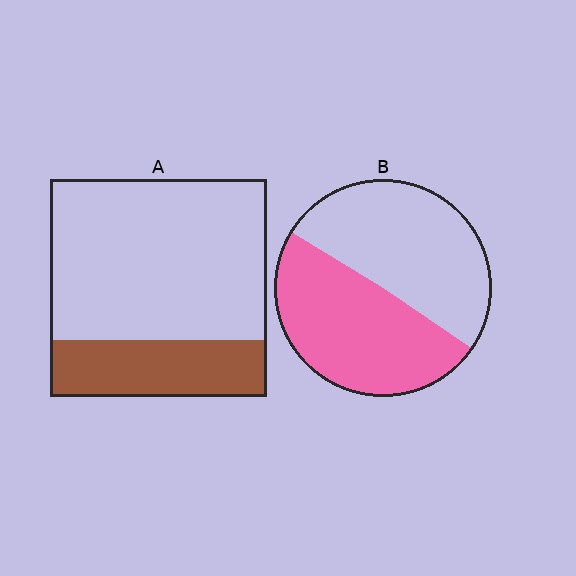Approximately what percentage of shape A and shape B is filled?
A is approximately 25% and B is approximately 50%.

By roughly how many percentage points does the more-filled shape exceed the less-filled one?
By roughly 25 percentage points (B over A).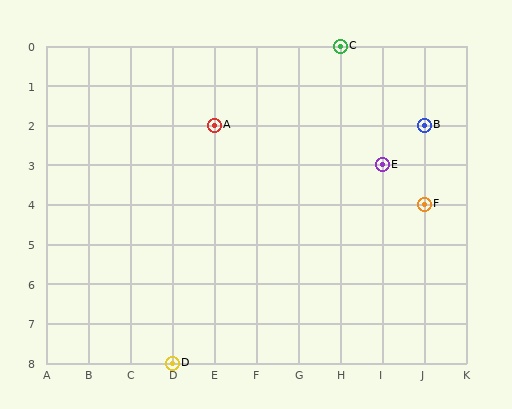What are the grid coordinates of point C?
Point C is at grid coordinates (H, 0).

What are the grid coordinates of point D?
Point D is at grid coordinates (D, 8).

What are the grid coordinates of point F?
Point F is at grid coordinates (J, 4).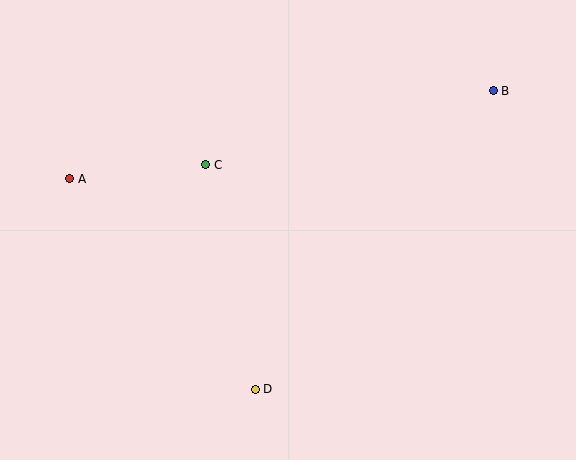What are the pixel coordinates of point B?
Point B is at (493, 91).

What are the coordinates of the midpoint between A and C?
The midpoint between A and C is at (138, 172).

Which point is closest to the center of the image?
Point C at (206, 165) is closest to the center.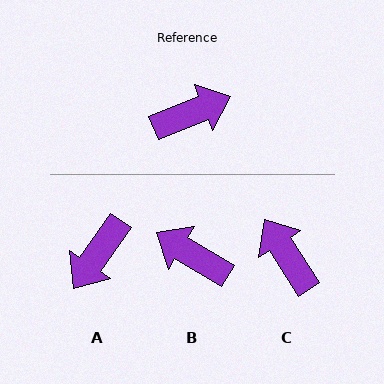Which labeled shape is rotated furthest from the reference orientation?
A, about 147 degrees away.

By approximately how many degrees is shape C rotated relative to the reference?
Approximately 101 degrees counter-clockwise.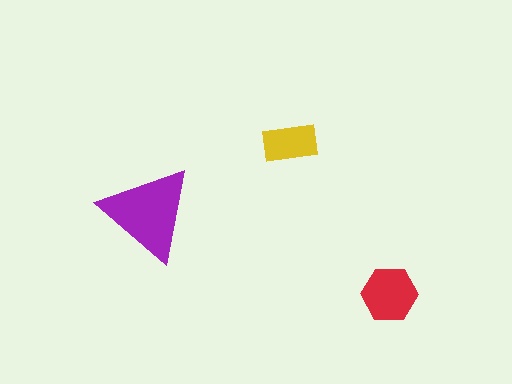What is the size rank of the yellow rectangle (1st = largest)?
3rd.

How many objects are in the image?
There are 3 objects in the image.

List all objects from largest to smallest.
The purple triangle, the red hexagon, the yellow rectangle.